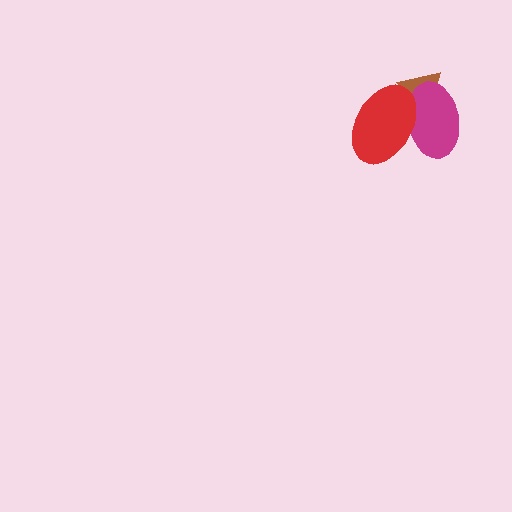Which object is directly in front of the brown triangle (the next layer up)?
The magenta ellipse is directly in front of the brown triangle.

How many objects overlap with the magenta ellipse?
2 objects overlap with the magenta ellipse.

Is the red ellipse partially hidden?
No, no other shape covers it.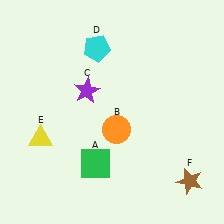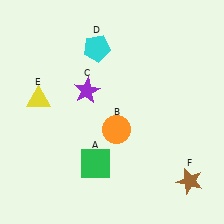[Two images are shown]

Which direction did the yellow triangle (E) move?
The yellow triangle (E) moved up.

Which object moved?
The yellow triangle (E) moved up.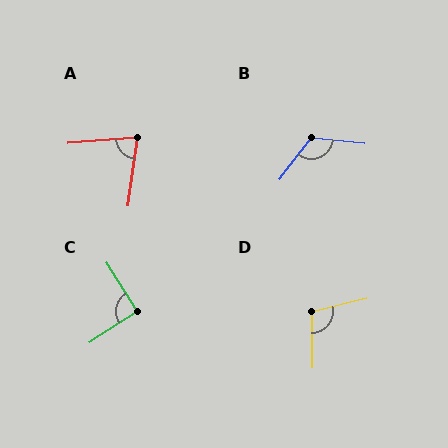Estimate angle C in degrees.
Approximately 90 degrees.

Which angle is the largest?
B, at approximately 122 degrees.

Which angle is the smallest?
A, at approximately 78 degrees.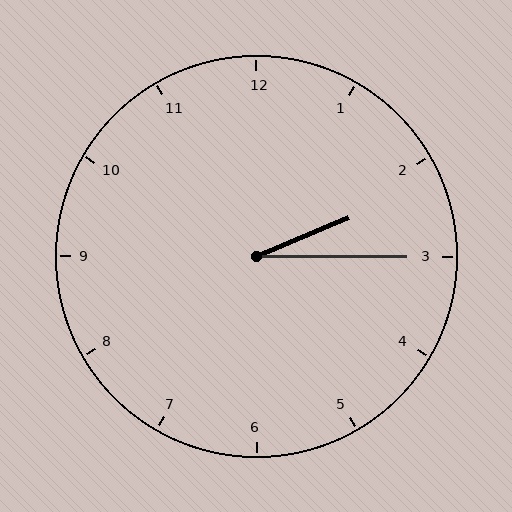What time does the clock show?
2:15.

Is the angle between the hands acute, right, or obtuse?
It is acute.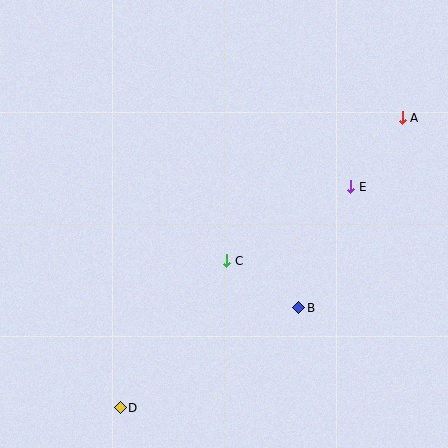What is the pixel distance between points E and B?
The distance between E and B is 131 pixels.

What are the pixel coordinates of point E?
Point E is at (351, 187).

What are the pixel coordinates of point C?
Point C is at (227, 261).